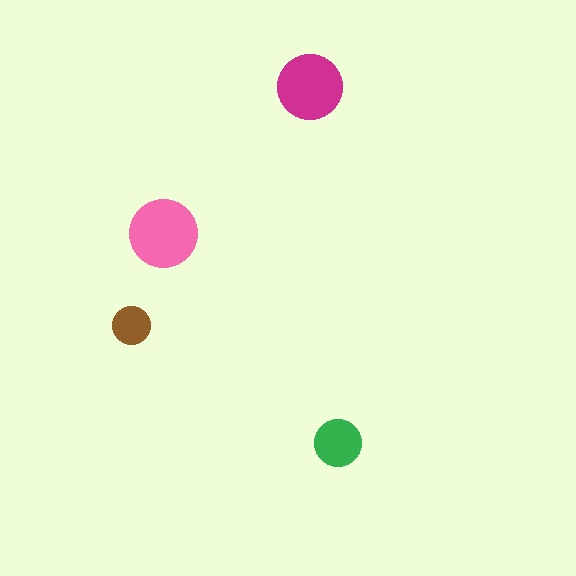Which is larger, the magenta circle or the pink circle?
The pink one.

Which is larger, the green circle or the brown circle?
The green one.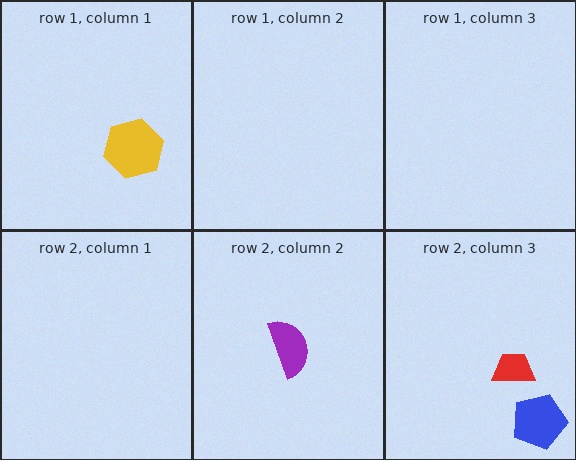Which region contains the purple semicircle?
The row 2, column 2 region.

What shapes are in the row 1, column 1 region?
The yellow hexagon.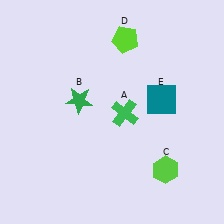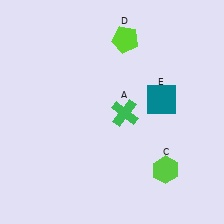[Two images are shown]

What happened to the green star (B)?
The green star (B) was removed in Image 2. It was in the top-left area of Image 1.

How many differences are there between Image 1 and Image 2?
There is 1 difference between the two images.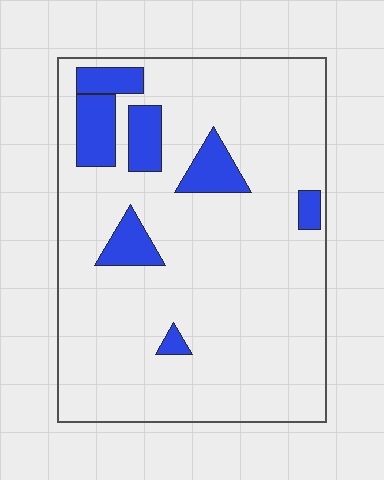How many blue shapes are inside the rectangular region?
7.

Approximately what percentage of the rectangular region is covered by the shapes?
Approximately 15%.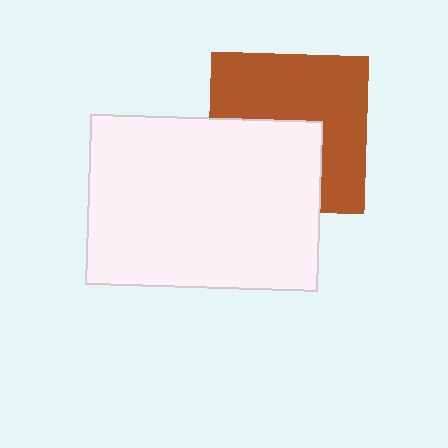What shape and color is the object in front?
The object in front is a white rectangle.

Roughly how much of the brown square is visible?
About half of it is visible (roughly 58%).